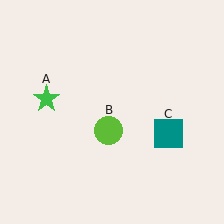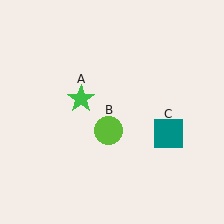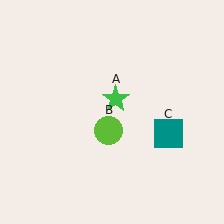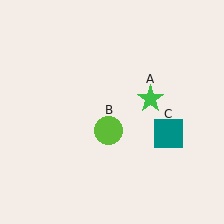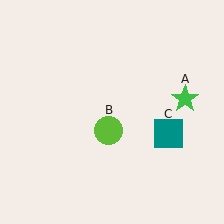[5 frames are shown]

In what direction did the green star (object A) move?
The green star (object A) moved right.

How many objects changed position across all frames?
1 object changed position: green star (object A).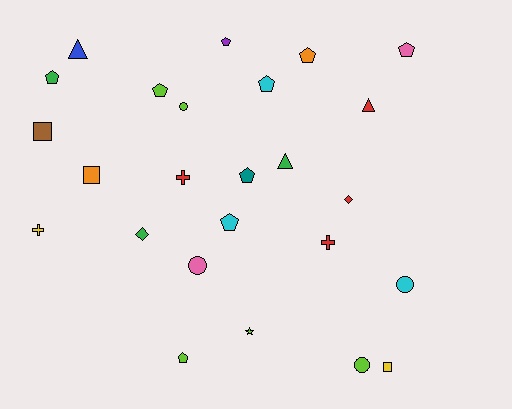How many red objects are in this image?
There are 4 red objects.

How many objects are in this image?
There are 25 objects.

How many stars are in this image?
There is 1 star.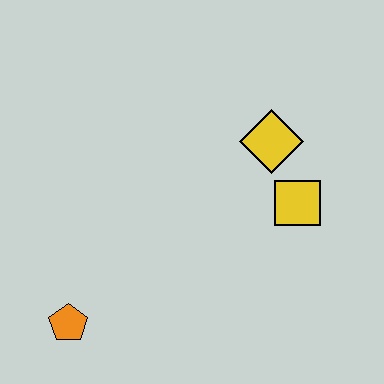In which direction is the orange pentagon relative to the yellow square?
The orange pentagon is to the left of the yellow square.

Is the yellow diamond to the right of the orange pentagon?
Yes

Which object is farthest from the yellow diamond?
The orange pentagon is farthest from the yellow diamond.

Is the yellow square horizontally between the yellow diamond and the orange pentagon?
No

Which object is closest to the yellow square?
The yellow diamond is closest to the yellow square.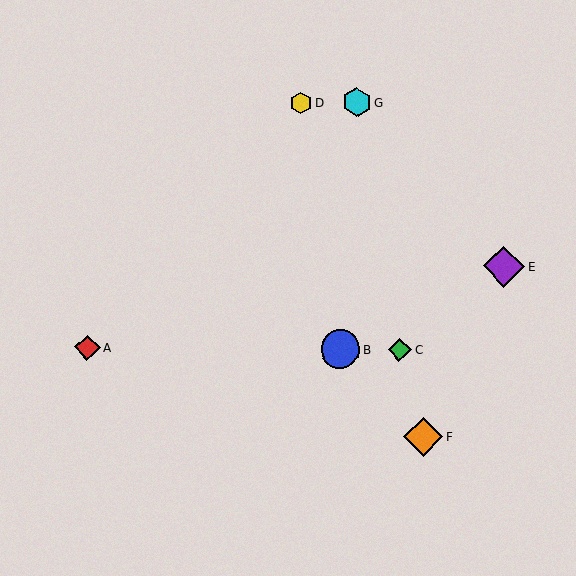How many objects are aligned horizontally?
3 objects (A, B, C) are aligned horizontally.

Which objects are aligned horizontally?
Objects A, B, C are aligned horizontally.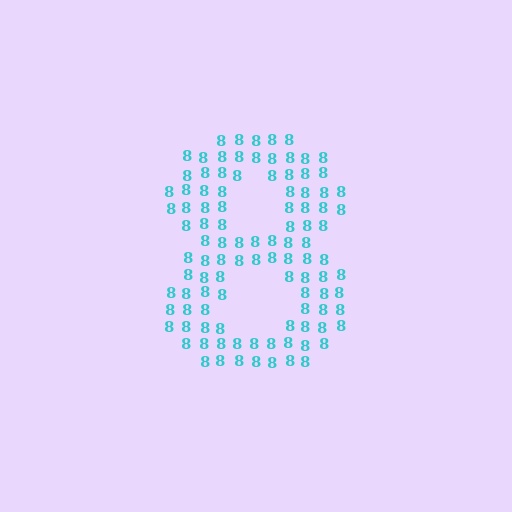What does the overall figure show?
The overall figure shows the digit 8.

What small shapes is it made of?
It is made of small digit 8's.